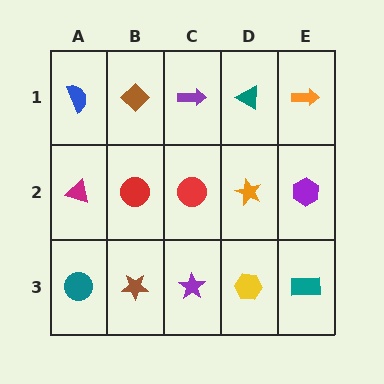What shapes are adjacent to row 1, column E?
A purple hexagon (row 2, column E), a teal triangle (row 1, column D).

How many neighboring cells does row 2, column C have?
4.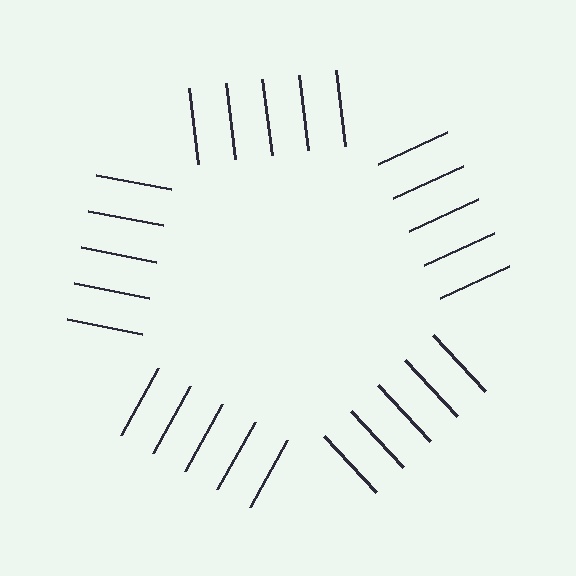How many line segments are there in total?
25 — 5 along each of the 5 edges.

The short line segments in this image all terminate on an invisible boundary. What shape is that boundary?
An illusory pentagon — the line segments terminate on its edges but no continuous stroke is drawn.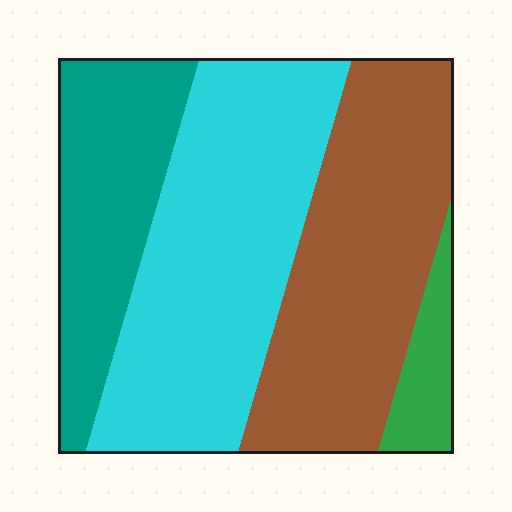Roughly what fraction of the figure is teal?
Teal takes up about one fifth (1/5) of the figure.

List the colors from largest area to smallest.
From largest to smallest: cyan, brown, teal, green.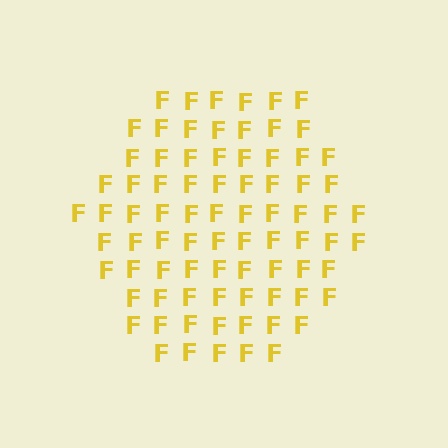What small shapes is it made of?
It is made of small letter F's.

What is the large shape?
The large shape is a hexagon.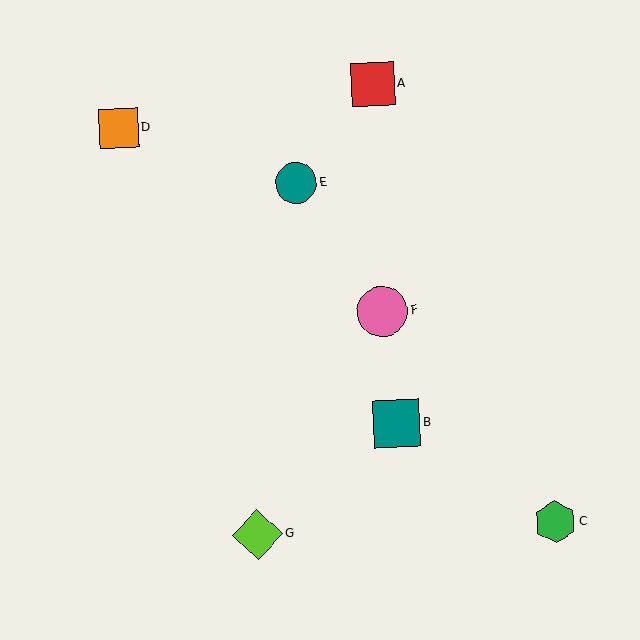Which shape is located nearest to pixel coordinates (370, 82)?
The red square (labeled A) at (373, 84) is nearest to that location.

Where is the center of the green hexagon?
The center of the green hexagon is at (555, 522).